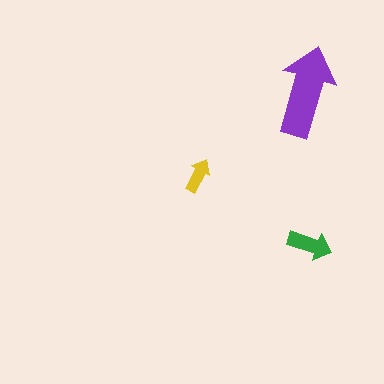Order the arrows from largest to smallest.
the purple one, the green one, the yellow one.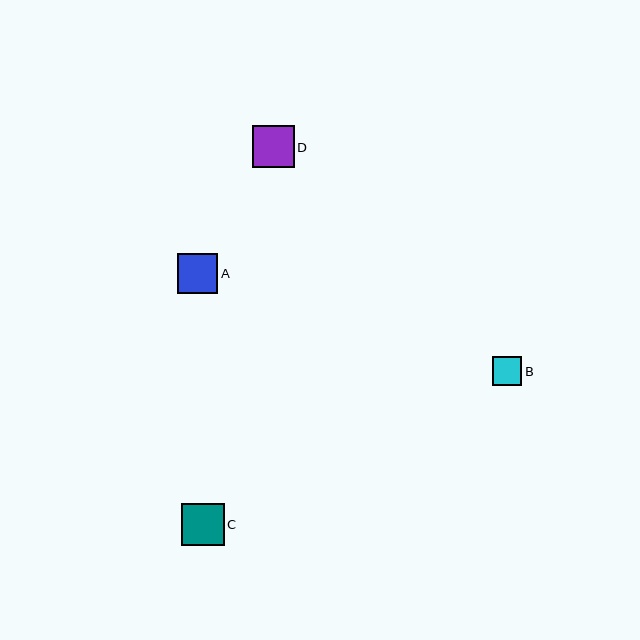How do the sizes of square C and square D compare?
Square C and square D are approximately the same size.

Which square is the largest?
Square C is the largest with a size of approximately 43 pixels.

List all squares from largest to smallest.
From largest to smallest: C, D, A, B.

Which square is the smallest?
Square B is the smallest with a size of approximately 29 pixels.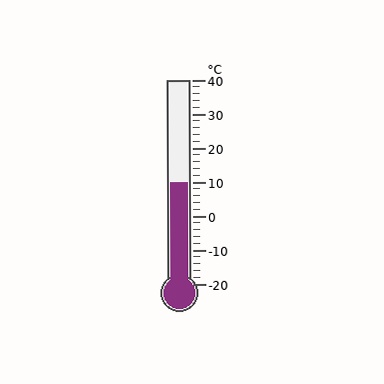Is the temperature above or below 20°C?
The temperature is below 20°C.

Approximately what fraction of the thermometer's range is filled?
The thermometer is filled to approximately 50% of its range.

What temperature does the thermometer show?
The thermometer shows approximately 10°C.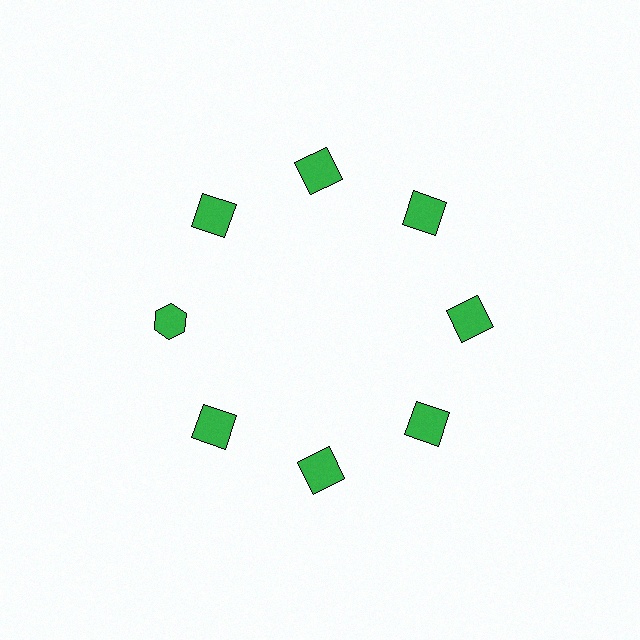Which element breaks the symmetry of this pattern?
The green hexagon at roughly the 9 o'clock position breaks the symmetry. All other shapes are green squares.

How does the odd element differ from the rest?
It has a different shape: hexagon instead of square.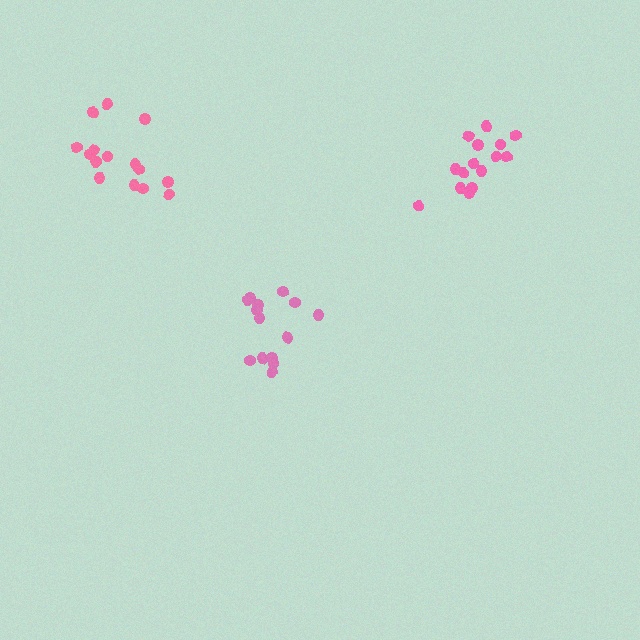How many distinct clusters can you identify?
There are 3 distinct clusters.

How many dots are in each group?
Group 1: 14 dots, Group 2: 16 dots, Group 3: 15 dots (45 total).